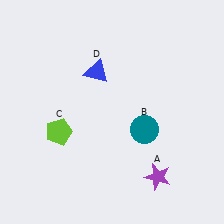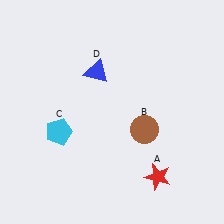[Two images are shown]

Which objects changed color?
A changed from purple to red. B changed from teal to brown. C changed from lime to cyan.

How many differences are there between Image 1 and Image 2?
There are 3 differences between the two images.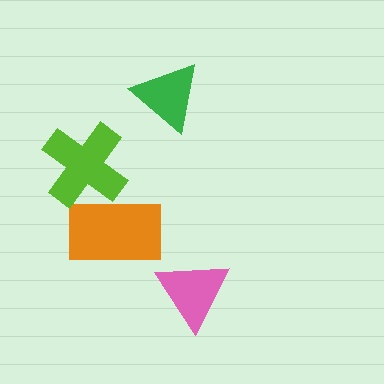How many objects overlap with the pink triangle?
0 objects overlap with the pink triangle.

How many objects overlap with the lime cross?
1 object overlaps with the lime cross.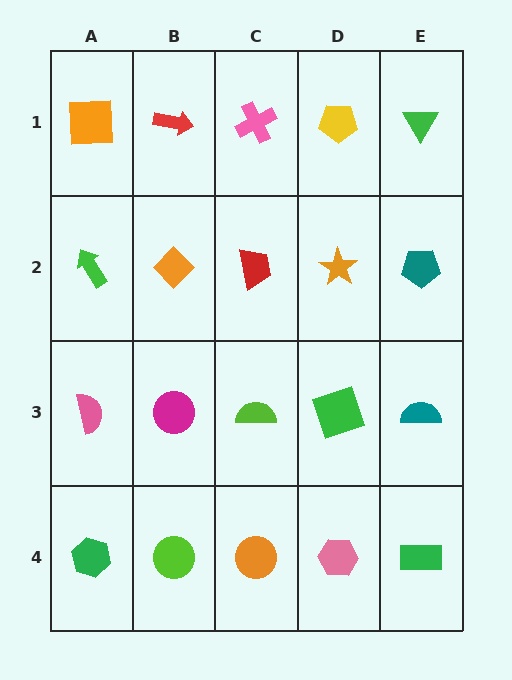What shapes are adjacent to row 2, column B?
A red arrow (row 1, column B), a magenta circle (row 3, column B), a green arrow (row 2, column A), a red trapezoid (row 2, column C).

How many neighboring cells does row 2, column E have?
3.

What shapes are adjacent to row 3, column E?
A teal pentagon (row 2, column E), a green rectangle (row 4, column E), a green square (row 3, column D).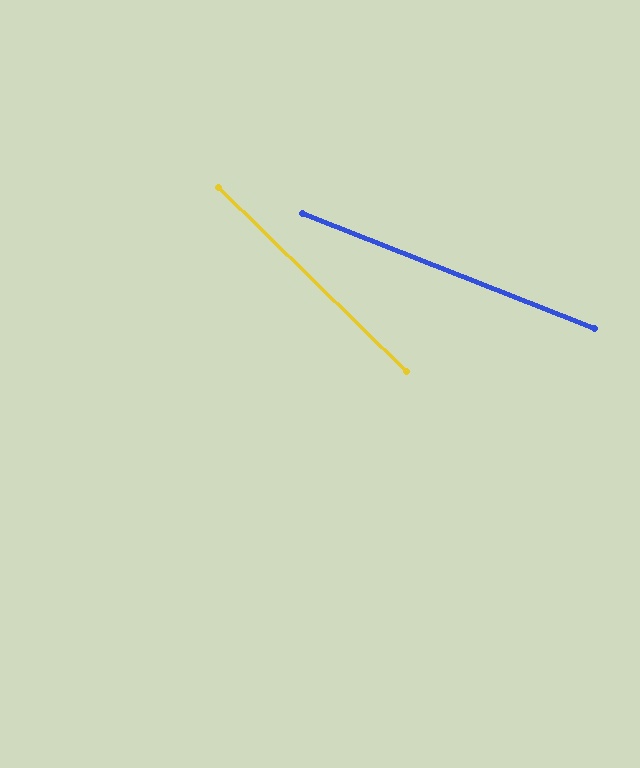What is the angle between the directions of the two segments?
Approximately 23 degrees.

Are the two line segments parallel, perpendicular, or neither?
Neither parallel nor perpendicular — they differ by about 23°.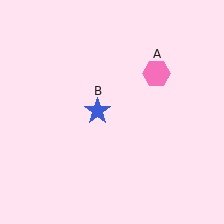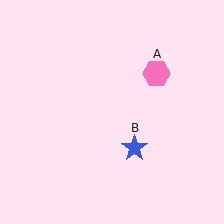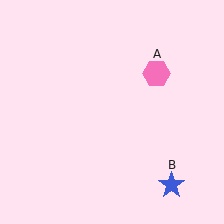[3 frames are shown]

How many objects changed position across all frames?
1 object changed position: blue star (object B).